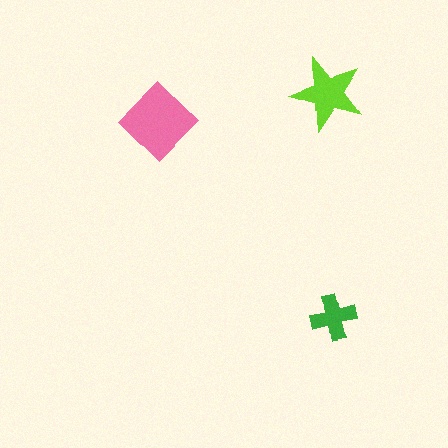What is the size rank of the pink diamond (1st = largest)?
1st.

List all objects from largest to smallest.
The pink diamond, the lime star, the green cross.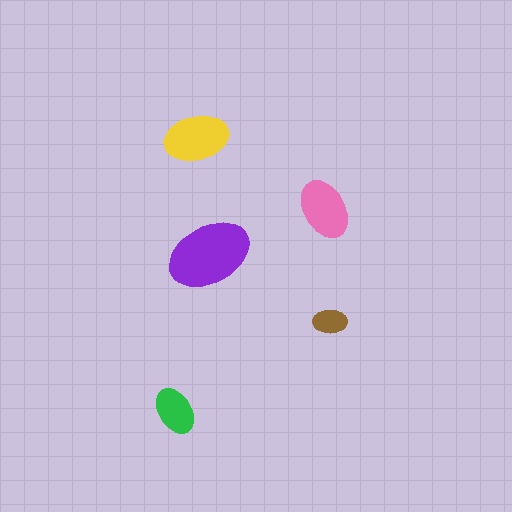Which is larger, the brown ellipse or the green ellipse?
The green one.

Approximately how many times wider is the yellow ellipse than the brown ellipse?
About 2 times wider.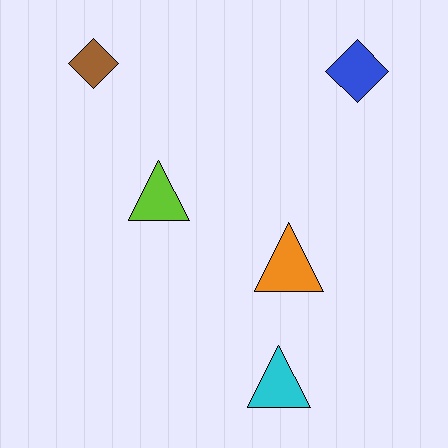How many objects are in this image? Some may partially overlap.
There are 5 objects.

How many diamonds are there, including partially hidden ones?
There are 2 diamonds.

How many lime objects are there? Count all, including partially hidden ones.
There is 1 lime object.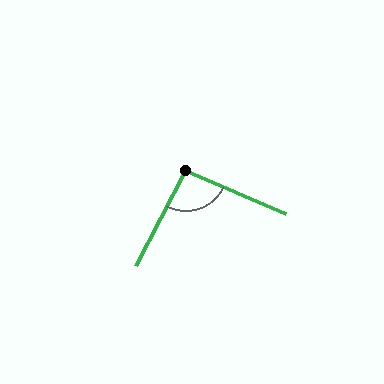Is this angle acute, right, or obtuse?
It is approximately a right angle.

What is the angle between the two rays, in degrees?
Approximately 94 degrees.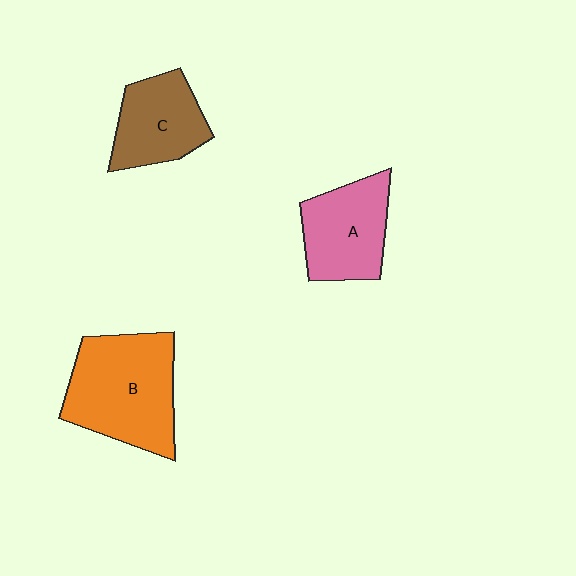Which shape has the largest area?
Shape B (orange).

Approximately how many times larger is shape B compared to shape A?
Approximately 1.4 times.